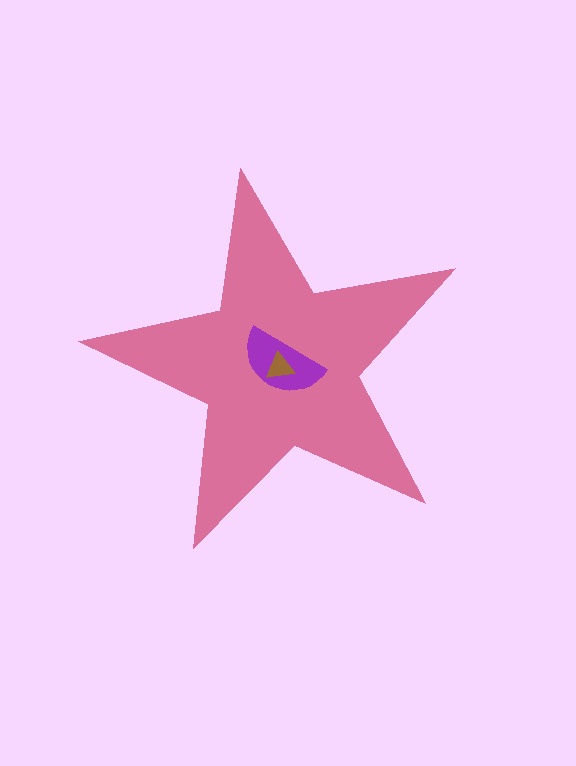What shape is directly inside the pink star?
The purple semicircle.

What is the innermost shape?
The brown triangle.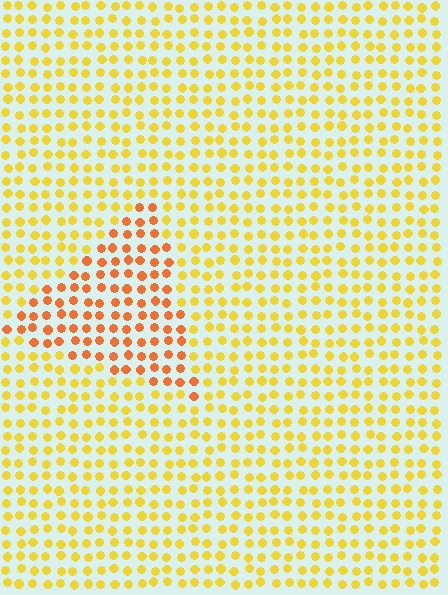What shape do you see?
I see a triangle.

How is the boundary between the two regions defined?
The boundary is defined purely by a slight shift in hue (about 32 degrees). Spacing, size, and orientation are identical on both sides.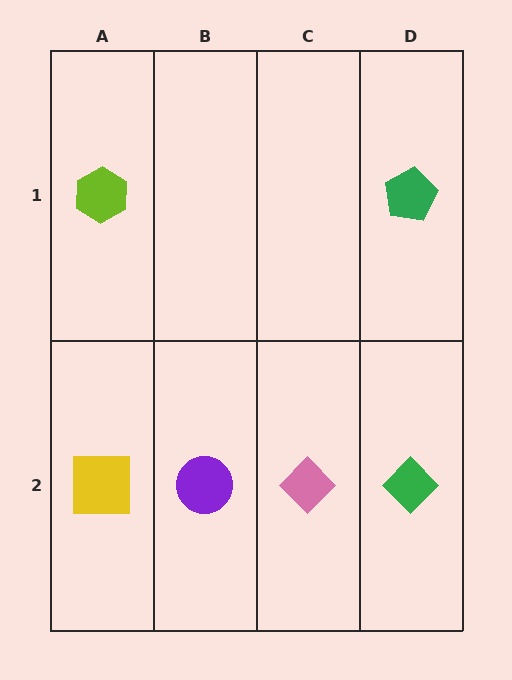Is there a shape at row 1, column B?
No, that cell is empty.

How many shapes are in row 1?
2 shapes.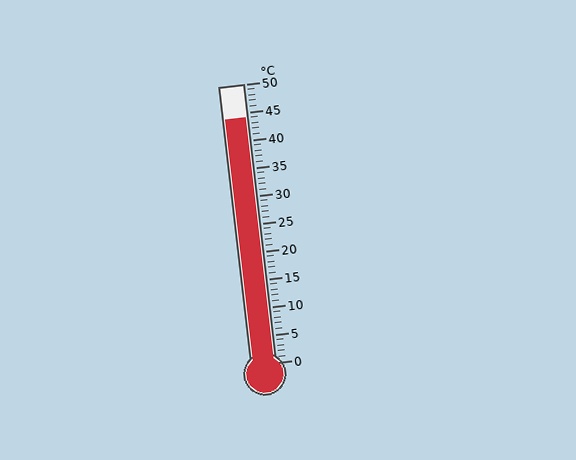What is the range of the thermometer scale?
The thermometer scale ranges from 0°C to 50°C.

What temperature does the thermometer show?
The thermometer shows approximately 44°C.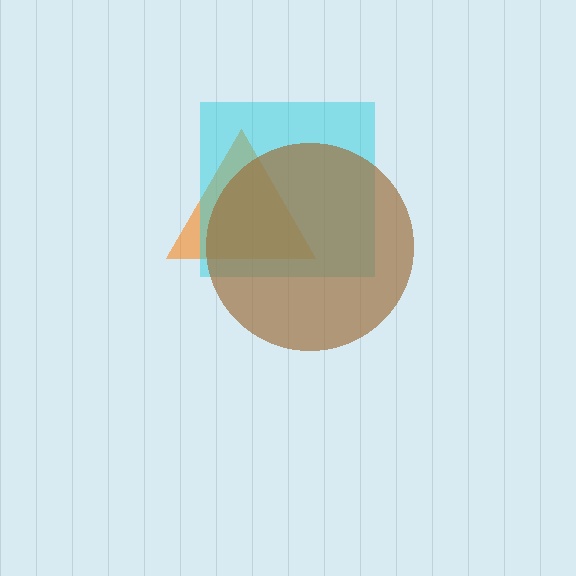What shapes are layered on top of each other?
The layered shapes are: an orange triangle, a cyan square, a brown circle.